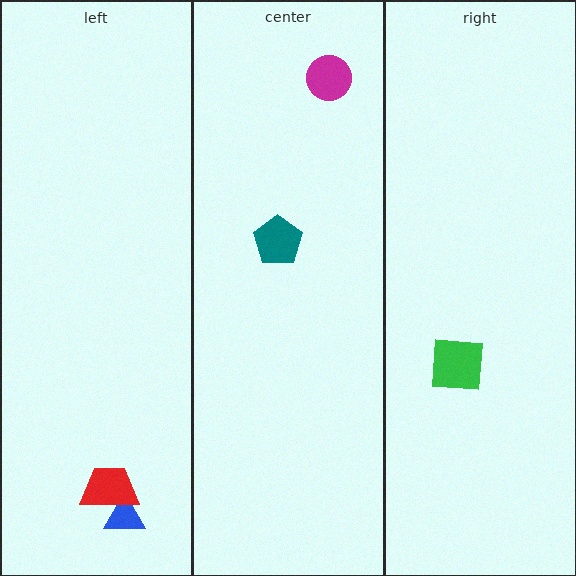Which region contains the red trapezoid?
The left region.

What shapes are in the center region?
The teal pentagon, the magenta circle.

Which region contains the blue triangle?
The left region.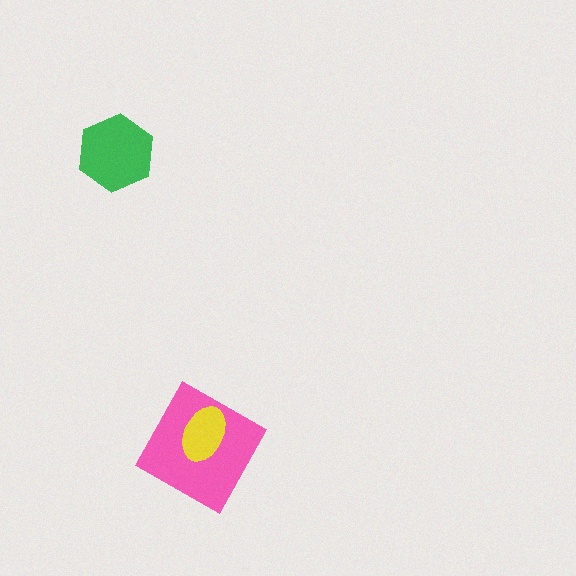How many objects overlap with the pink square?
1 object overlaps with the pink square.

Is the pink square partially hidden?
Yes, it is partially covered by another shape.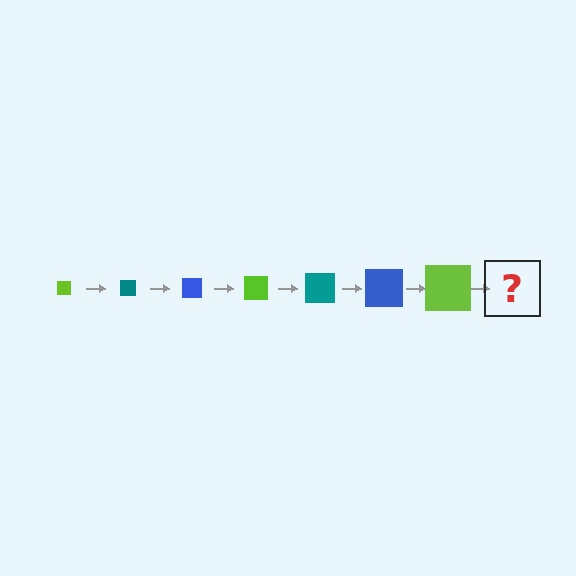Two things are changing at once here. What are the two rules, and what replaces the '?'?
The two rules are that the square grows larger each step and the color cycles through lime, teal, and blue. The '?' should be a teal square, larger than the previous one.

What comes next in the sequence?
The next element should be a teal square, larger than the previous one.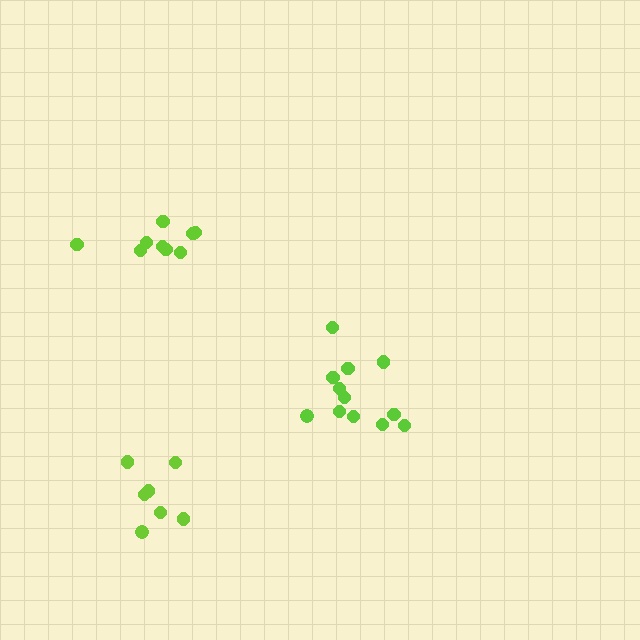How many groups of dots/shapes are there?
There are 3 groups.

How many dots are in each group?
Group 1: 7 dots, Group 2: 9 dots, Group 3: 12 dots (28 total).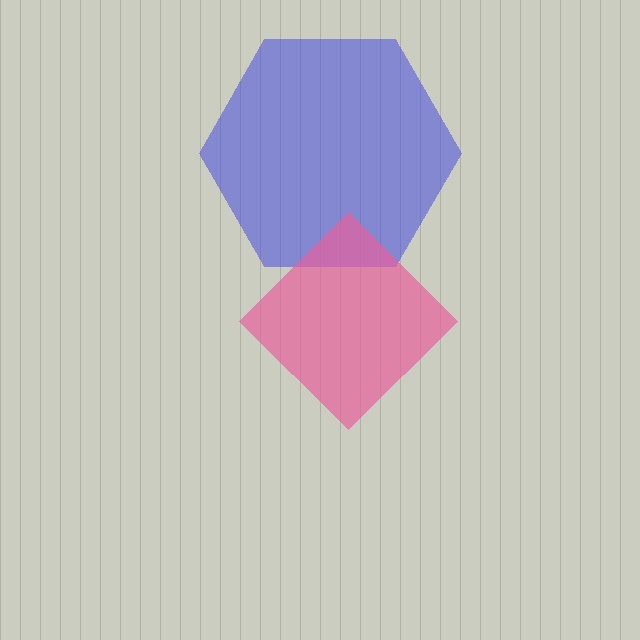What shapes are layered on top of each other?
The layered shapes are: a blue hexagon, a pink diamond.